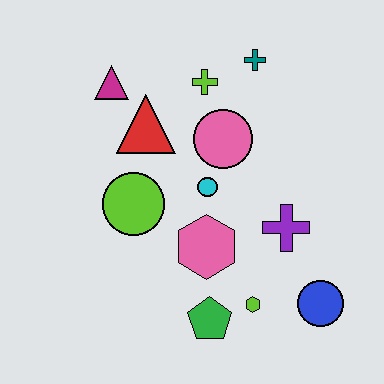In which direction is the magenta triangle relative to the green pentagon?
The magenta triangle is above the green pentagon.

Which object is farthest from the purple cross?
The magenta triangle is farthest from the purple cross.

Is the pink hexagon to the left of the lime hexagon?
Yes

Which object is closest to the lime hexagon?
The green pentagon is closest to the lime hexagon.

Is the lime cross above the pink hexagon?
Yes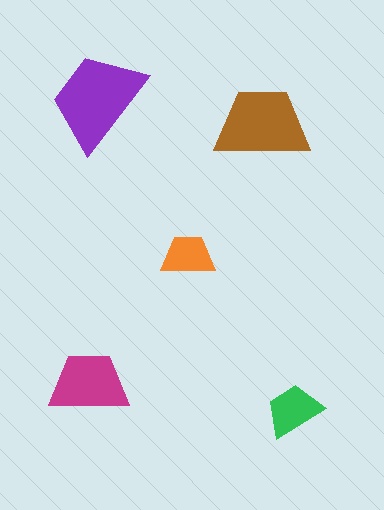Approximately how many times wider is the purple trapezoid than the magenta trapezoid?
About 1.5 times wider.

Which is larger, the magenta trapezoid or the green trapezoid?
The magenta one.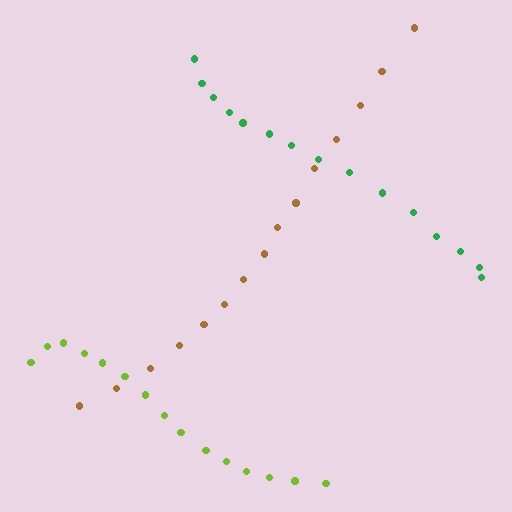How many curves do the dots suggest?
There are 3 distinct paths.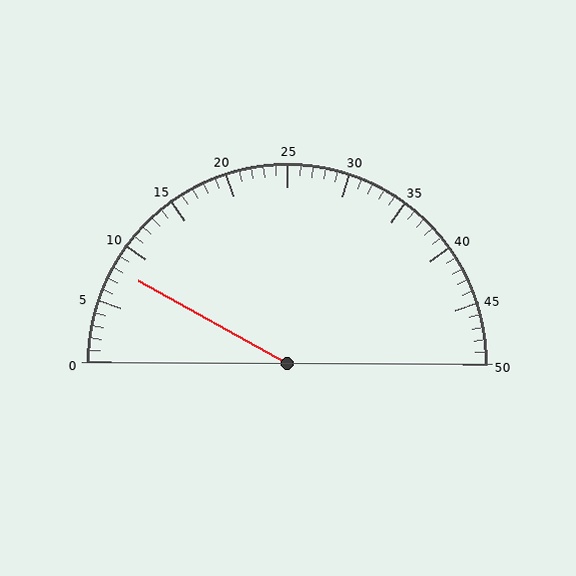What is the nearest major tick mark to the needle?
The nearest major tick mark is 10.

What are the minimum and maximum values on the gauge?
The gauge ranges from 0 to 50.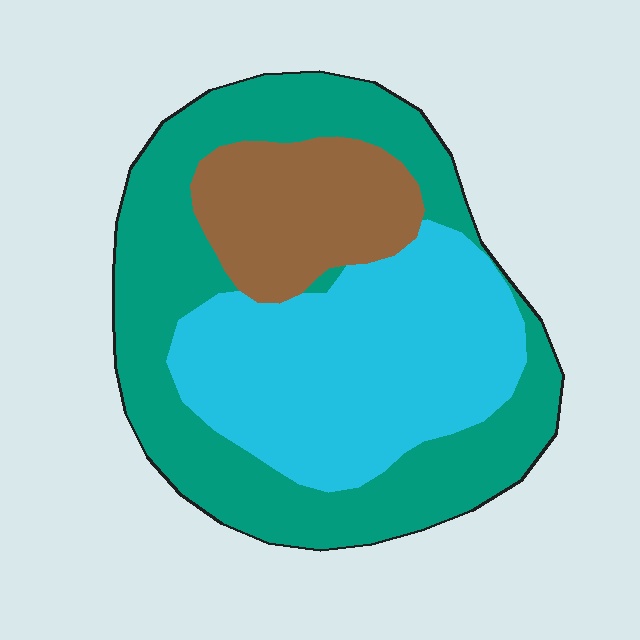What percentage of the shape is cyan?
Cyan takes up about three eighths (3/8) of the shape.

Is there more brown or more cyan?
Cyan.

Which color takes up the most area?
Teal, at roughly 45%.